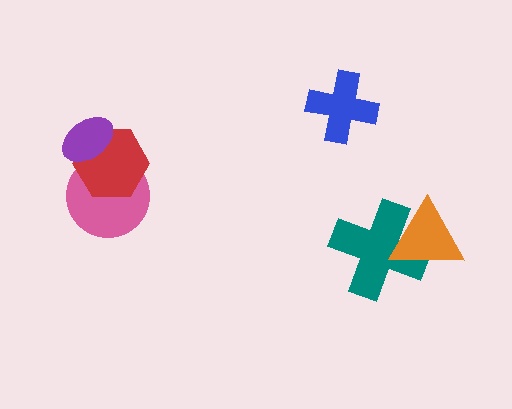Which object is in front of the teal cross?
The orange triangle is in front of the teal cross.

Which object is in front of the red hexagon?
The purple ellipse is in front of the red hexagon.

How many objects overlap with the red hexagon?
2 objects overlap with the red hexagon.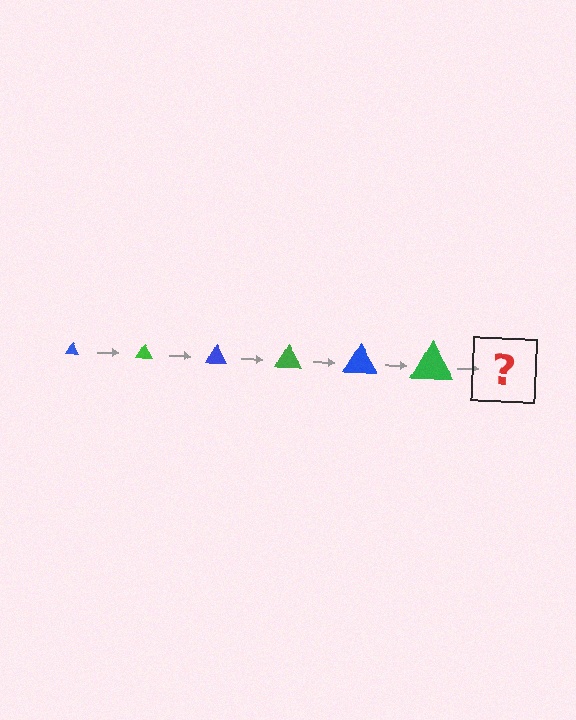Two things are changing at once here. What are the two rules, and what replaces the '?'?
The two rules are that the triangle grows larger each step and the color cycles through blue and green. The '?' should be a blue triangle, larger than the previous one.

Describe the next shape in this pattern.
It should be a blue triangle, larger than the previous one.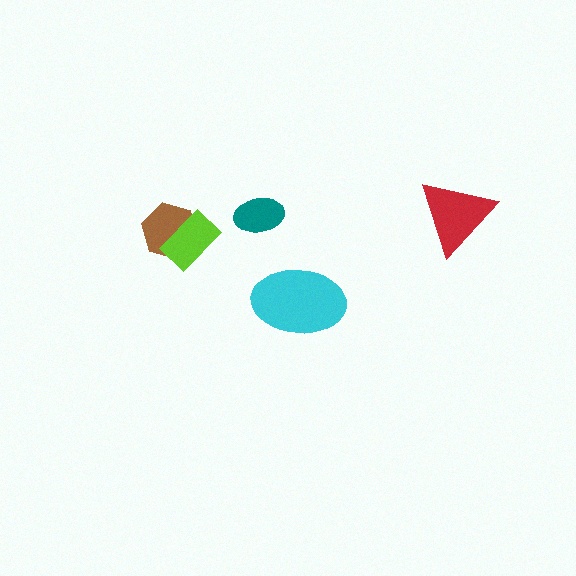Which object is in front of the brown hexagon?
The lime rectangle is in front of the brown hexagon.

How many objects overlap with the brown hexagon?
1 object overlaps with the brown hexagon.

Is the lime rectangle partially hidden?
No, no other shape covers it.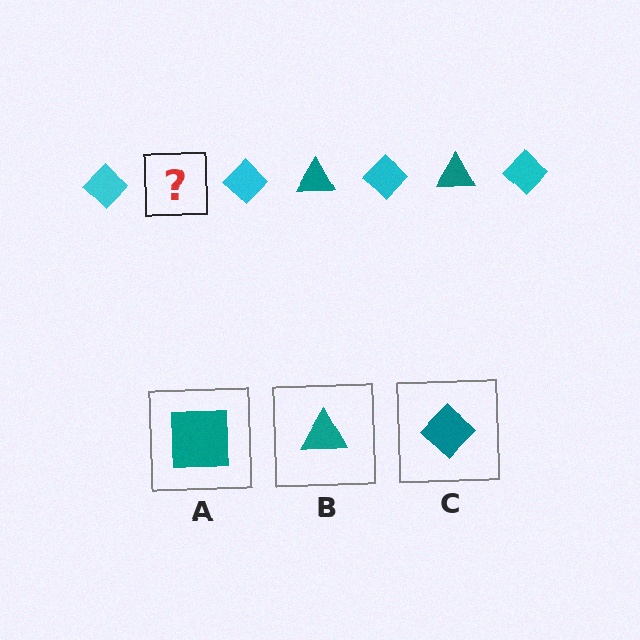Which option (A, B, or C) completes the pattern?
B.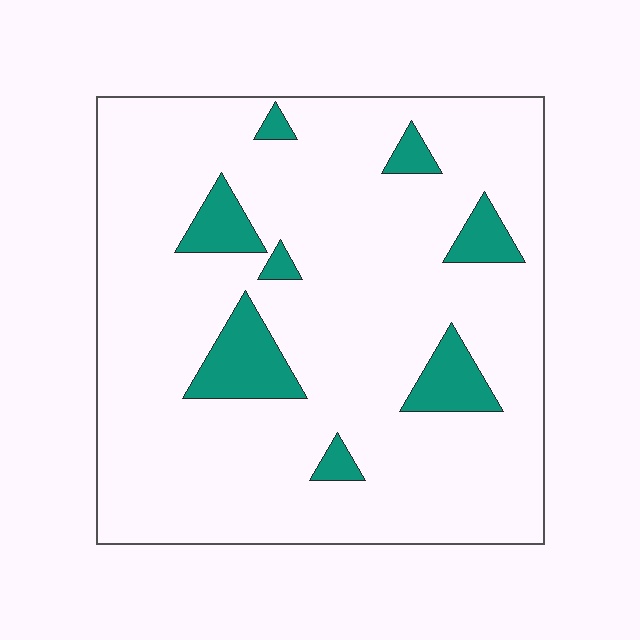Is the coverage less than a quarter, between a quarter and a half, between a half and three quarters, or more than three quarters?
Less than a quarter.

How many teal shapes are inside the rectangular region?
8.